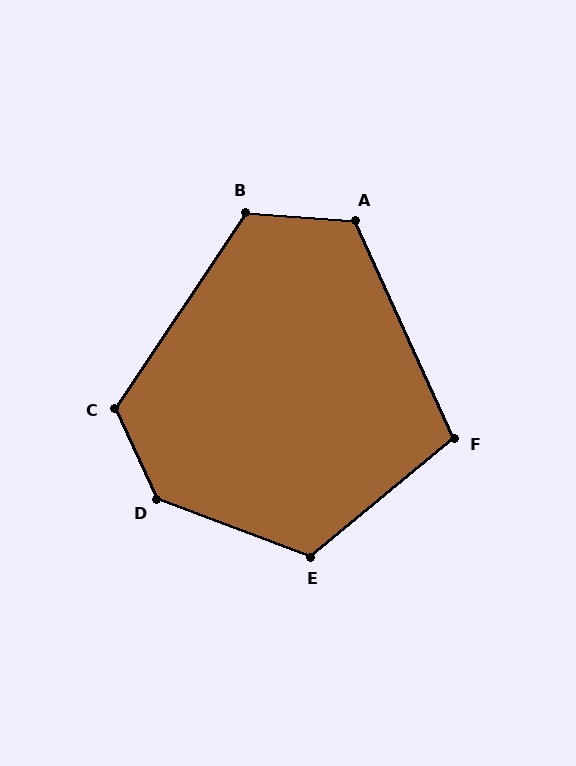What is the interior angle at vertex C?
Approximately 121 degrees (obtuse).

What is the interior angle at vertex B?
Approximately 120 degrees (obtuse).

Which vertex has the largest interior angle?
D, at approximately 136 degrees.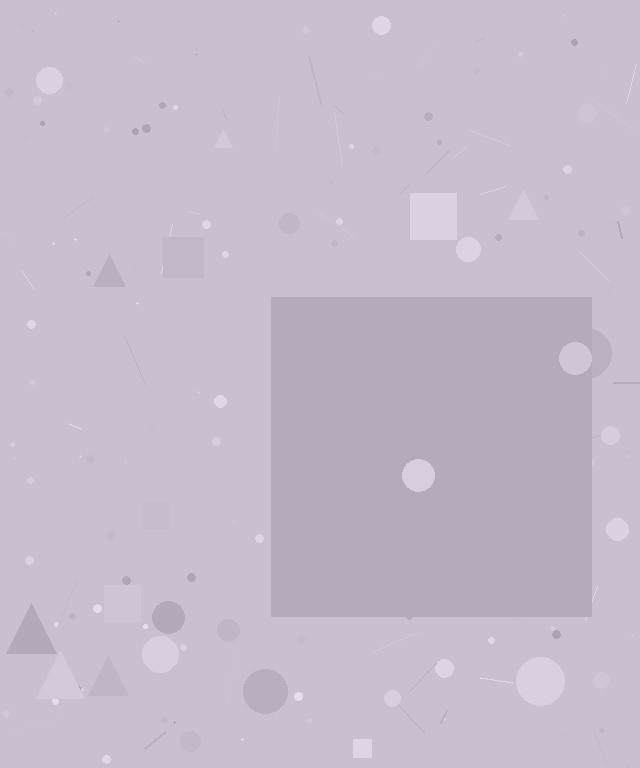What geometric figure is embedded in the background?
A square is embedded in the background.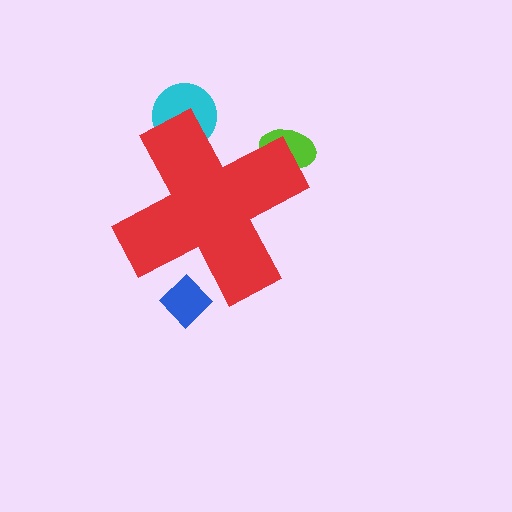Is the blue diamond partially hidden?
Yes, the blue diamond is partially hidden behind the red cross.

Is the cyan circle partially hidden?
Yes, the cyan circle is partially hidden behind the red cross.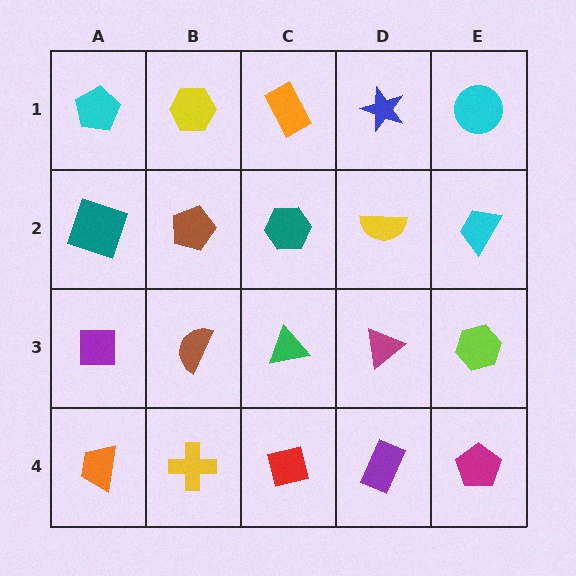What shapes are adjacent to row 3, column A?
A teal square (row 2, column A), an orange trapezoid (row 4, column A), a brown semicircle (row 3, column B).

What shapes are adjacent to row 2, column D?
A blue star (row 1, column D), a magenta triangle (row 3, column D), a teal hexagon (row 2, column C), a cyan trapezoid (row 2, column E).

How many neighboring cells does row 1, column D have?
3.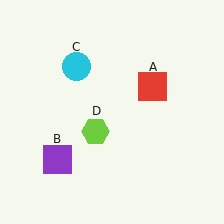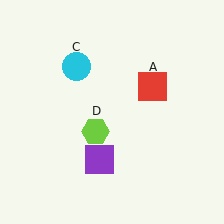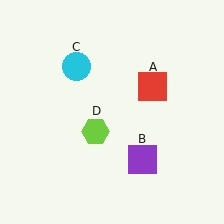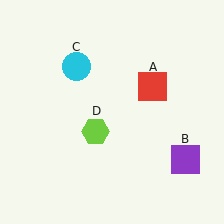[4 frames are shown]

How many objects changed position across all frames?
1 object changed position: purple square (object B).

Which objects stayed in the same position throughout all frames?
Red square (object A) and cyan circle (object C) and lime hexagon (object D) remained stationary.